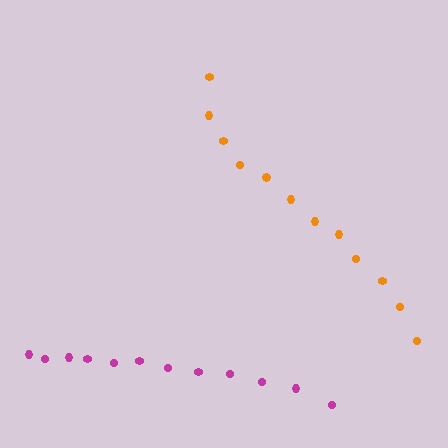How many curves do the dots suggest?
There are 2 distinct paths.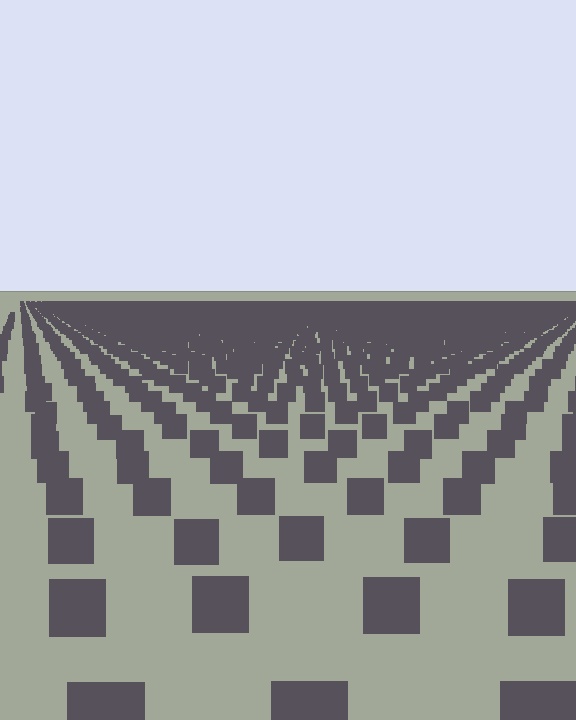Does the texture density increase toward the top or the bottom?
Density increases toward the top.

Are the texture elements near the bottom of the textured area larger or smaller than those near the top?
Larger. Near the bottom, elements are closer to the viewer and appear at a bigger on-screen size.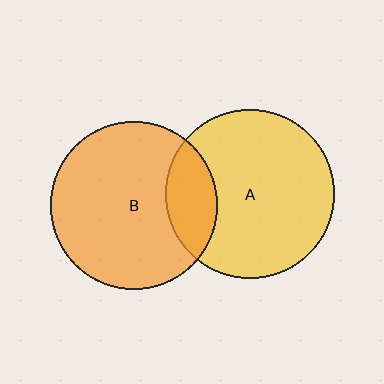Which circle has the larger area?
Circle A (yellow).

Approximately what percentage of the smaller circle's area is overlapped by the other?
Approximately 20%.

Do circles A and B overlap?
Yes.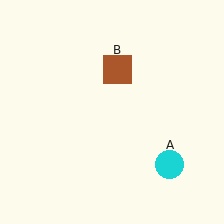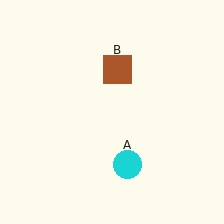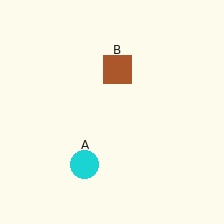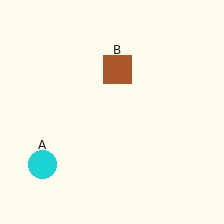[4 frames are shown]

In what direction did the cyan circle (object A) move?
The cyan circle (object A) moved left.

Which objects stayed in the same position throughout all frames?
Brown square (object B) remained stationary.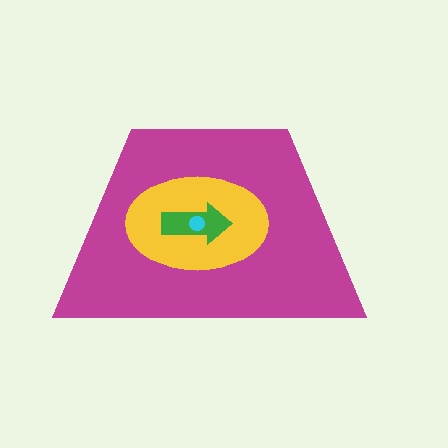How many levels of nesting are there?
4.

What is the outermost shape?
The magenta trapezoid.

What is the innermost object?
The cyan circle.